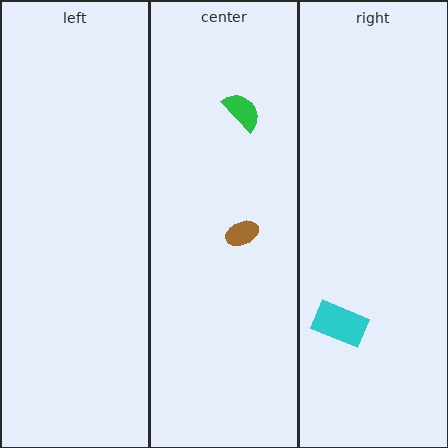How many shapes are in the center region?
2.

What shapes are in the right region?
The cyan rectangle.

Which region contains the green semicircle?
The center region.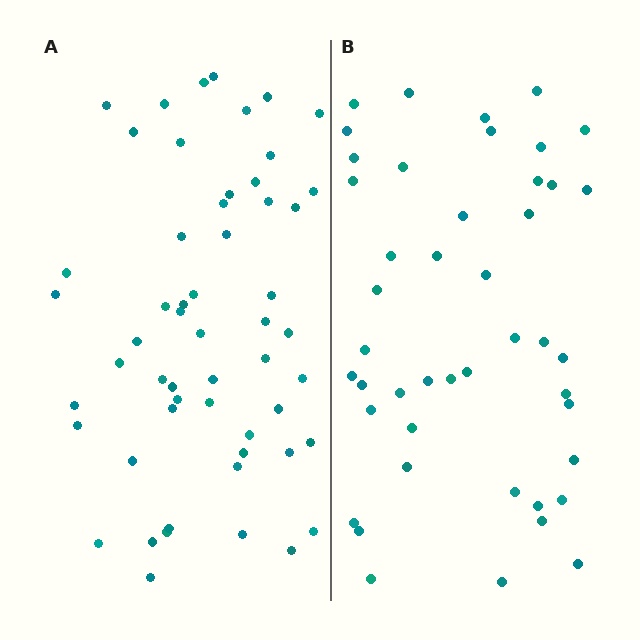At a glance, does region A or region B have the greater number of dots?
Region A (the left region) has more dots.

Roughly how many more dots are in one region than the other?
Region A has roughly 10 or so more dots than region B.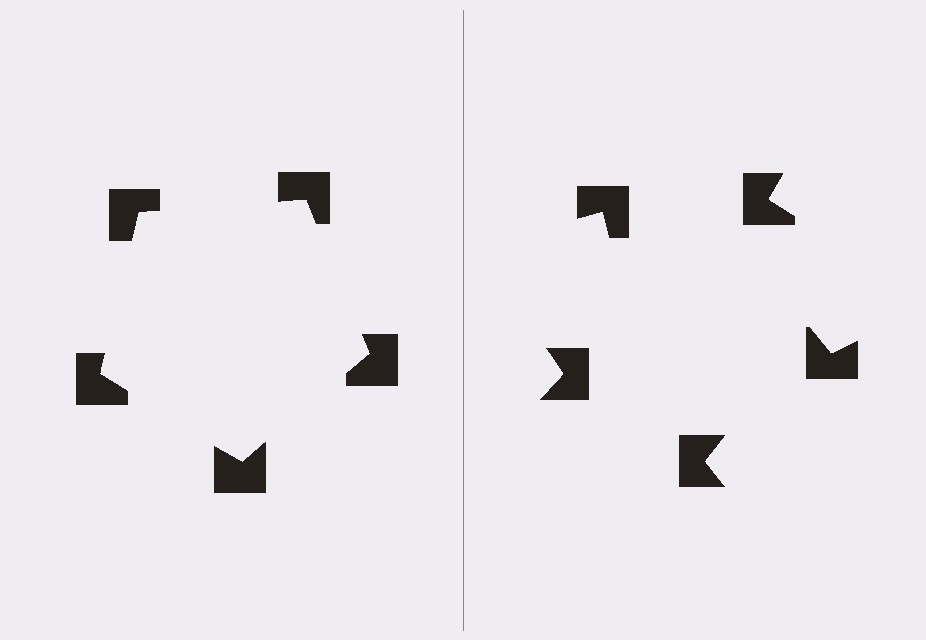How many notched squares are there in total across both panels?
10 — 5 on each side.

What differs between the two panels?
The notched squares are positioned identically on both sides; only the wedge orientations differ. On the left they align to a pentagon; on the right they are misaligned.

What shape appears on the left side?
An illusory pentagon.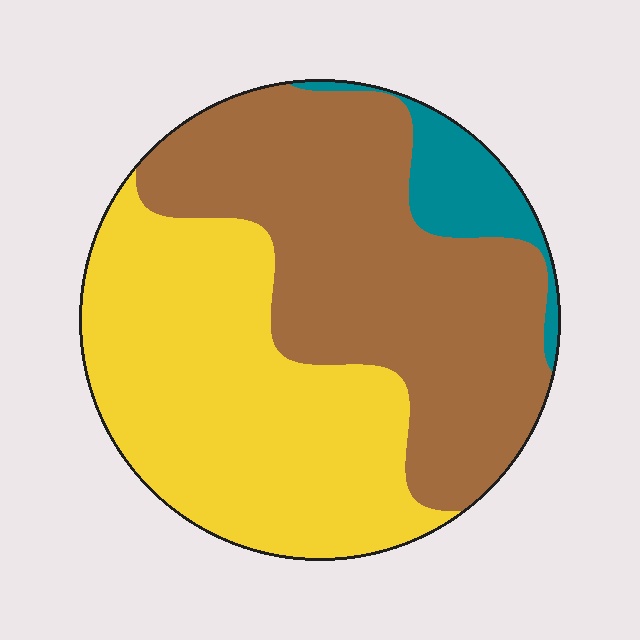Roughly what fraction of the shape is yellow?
Yellow covers about 45% of the shape.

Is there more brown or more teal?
Brown.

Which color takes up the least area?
Teal, at roughly 10%.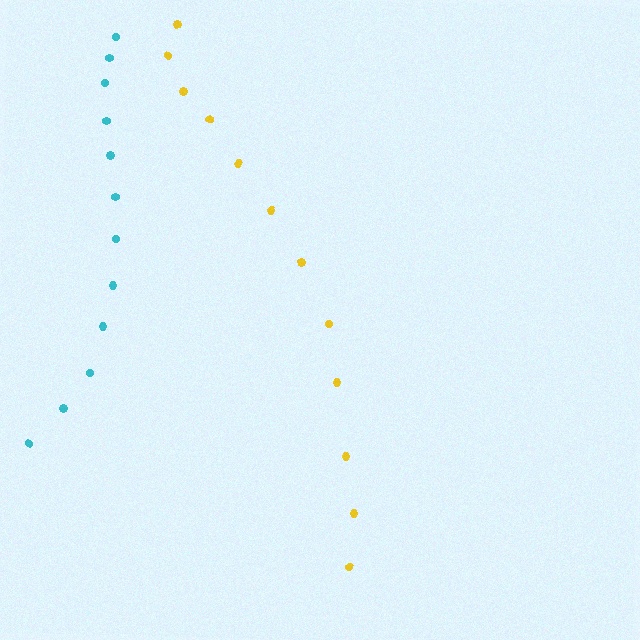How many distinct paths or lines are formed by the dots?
There are 2 distinct paths.